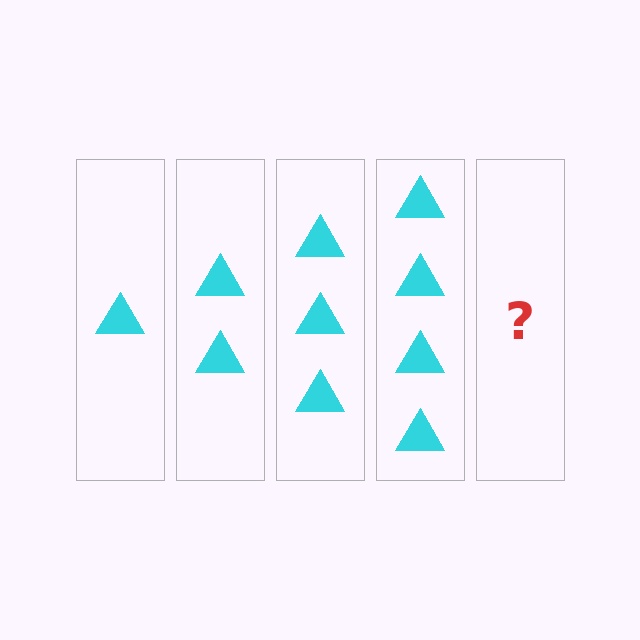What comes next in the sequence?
The next element should be 5 triangles.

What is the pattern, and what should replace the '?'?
The pattern is that each step adds one more triangle. The '?' should be 5 triangles.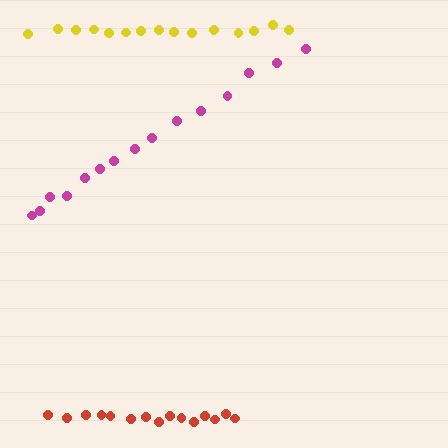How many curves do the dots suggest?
There are 3 distinct paths.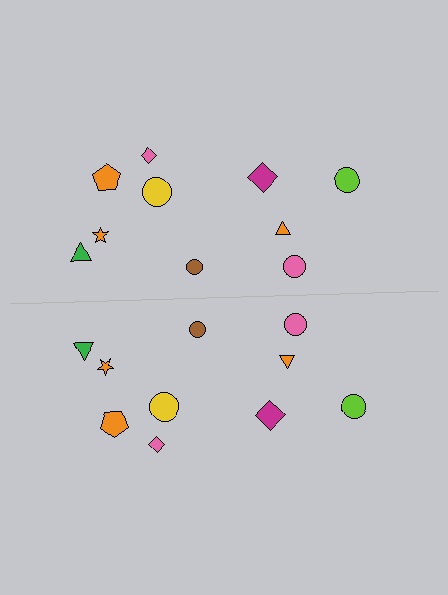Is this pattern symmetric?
Yes, this pattern has bilateral (reflection) symmetry.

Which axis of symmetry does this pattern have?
The pattern has a horizontal axis of symmetry running through the center of the image.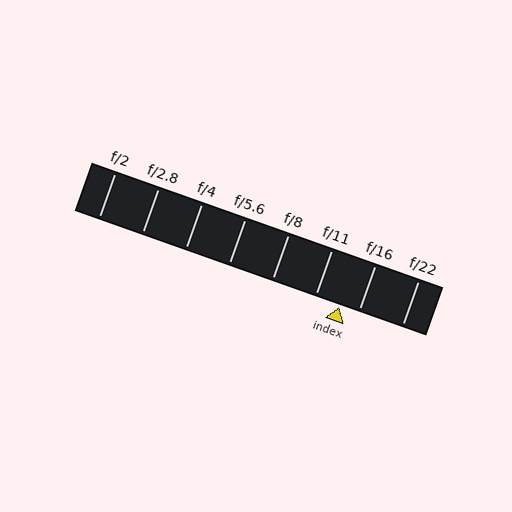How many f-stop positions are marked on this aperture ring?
There are 8 f-stop positions marked.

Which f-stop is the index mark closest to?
The index mark is closest to f/16.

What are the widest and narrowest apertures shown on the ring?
The widest aperture shown is f/2 and the narrowest is f/22.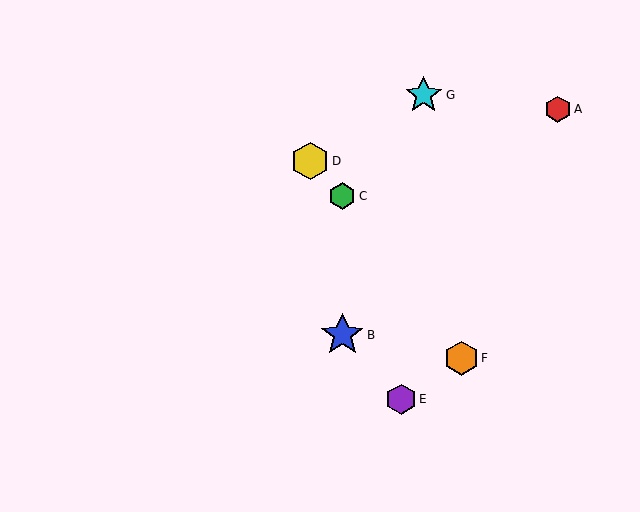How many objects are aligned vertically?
2 objects (B, C) are aligned vertically.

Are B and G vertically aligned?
No, B is at x≈342 and G is at x≈424.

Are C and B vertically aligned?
Yes, both are at x≈342.